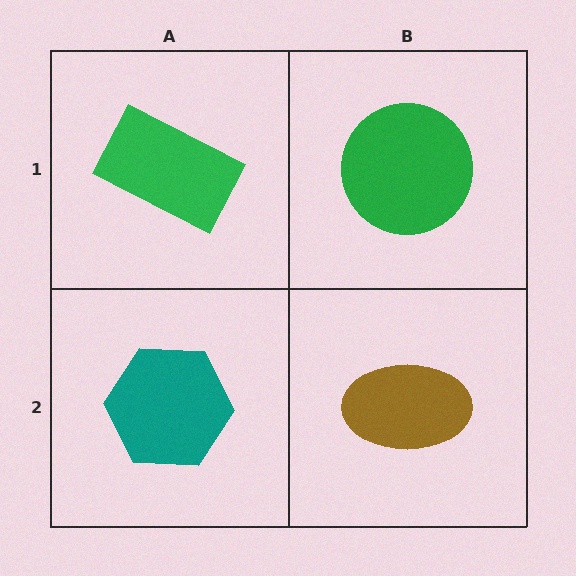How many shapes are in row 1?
2 shapes.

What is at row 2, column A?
A teal hexagon.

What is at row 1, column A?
A green rectangle.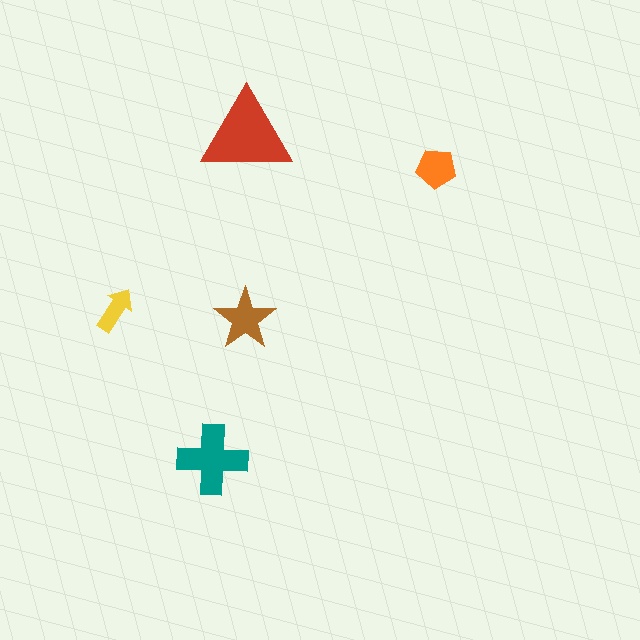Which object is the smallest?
The yellow arrow.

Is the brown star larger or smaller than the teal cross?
Smaller.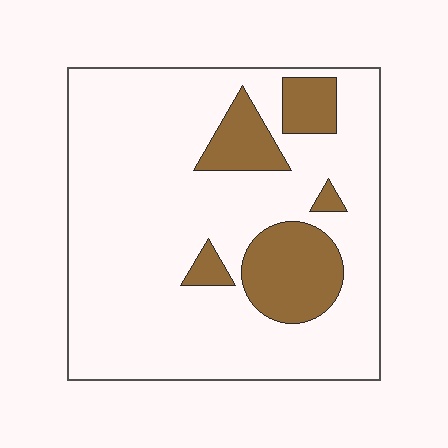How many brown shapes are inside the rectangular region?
5.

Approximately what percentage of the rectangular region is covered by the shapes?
Approximately 20%.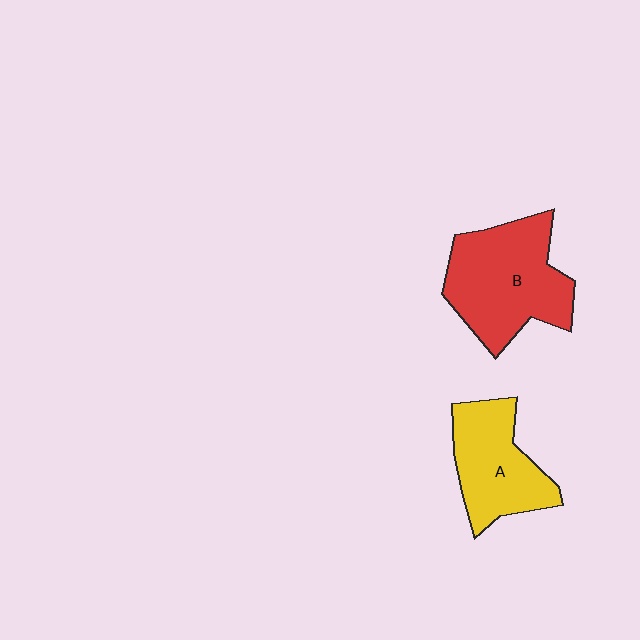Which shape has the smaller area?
Shape A (yellow).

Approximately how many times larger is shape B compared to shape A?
Approximately 1.3 times.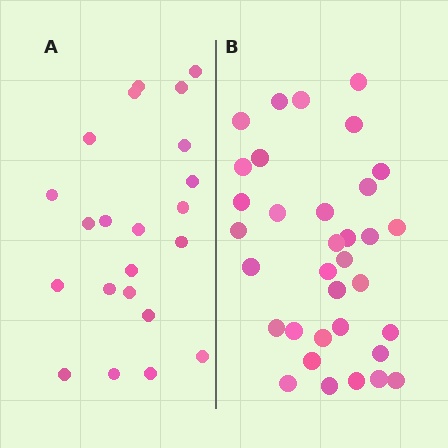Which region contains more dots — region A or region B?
Region B (the right region) has more dots.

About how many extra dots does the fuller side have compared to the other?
Region B has roughly 12 or so more dots than region A.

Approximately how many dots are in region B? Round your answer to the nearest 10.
About 30 dots. (The exact count is 34, which rounds to 30.)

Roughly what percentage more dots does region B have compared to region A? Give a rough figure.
About 55% more.